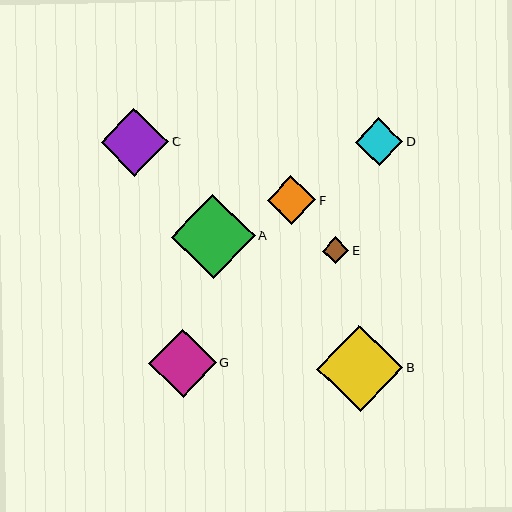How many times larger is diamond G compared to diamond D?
Diamond G is approximately 1.4 times the size of diamond D.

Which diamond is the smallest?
Diamond E is the smallest with a size of approximately 27 pixels.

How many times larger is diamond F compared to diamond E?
Diamond F is approximately 1.8 times the size of diamond E.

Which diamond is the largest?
Diamond B is the largest with a size of approximately 86 pixels.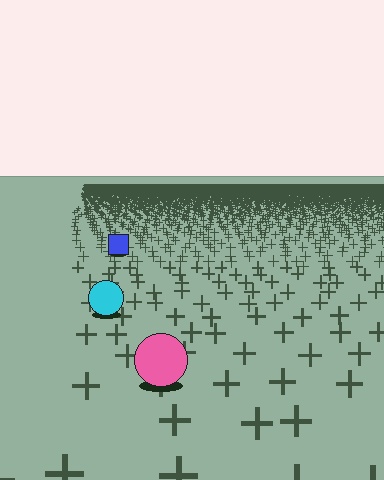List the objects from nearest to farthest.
From nearest to farthest: the pink circle, the cyan circle, the blue square.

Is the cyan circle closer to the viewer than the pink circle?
No. The pink circle is closer — you can tell from the texture gradient: the ground texture is coarser near it.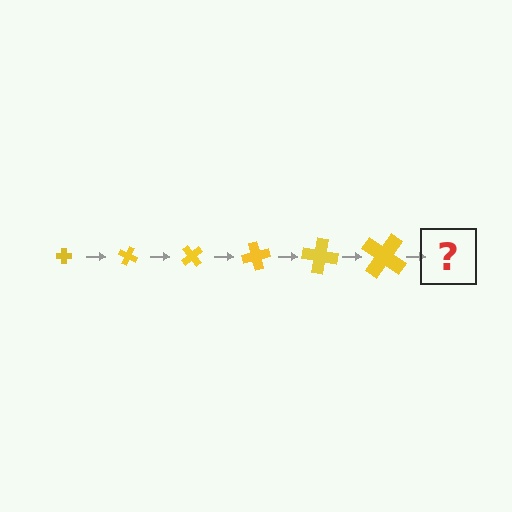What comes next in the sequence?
The next element should be a cross, larger than the previous one and rotated 150 degrees from the start.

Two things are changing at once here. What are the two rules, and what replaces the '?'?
The two rules are that the cross grows larger each step and it rotates 25 degrees each step. The '?' should be a cross, larger than the previous one and rotated 150 degrees from the start.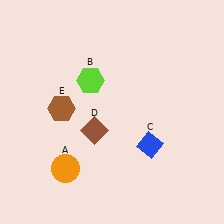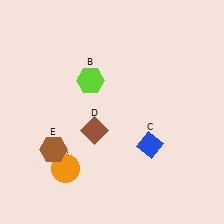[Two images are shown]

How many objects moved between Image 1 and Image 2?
1 object moved between the two images.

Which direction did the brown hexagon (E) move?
The brown hexagon (E) moved down.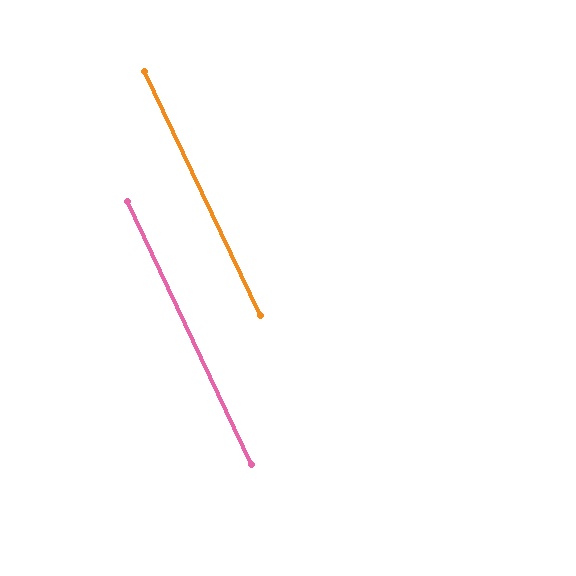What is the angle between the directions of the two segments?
Approximately 0 degrees.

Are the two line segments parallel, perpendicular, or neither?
Parallel — their directions differ by only 0.2°.